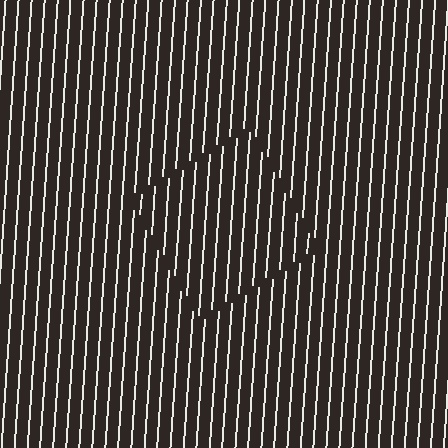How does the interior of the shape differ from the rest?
The interior of the shape contains the same grating, shifted by half a period — the contour is defined by the phase discontinuity where line-ends from the inner and outer gratings abut.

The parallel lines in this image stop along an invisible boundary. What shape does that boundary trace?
An illusory square. The interior of the shape contains the same grating, shifted by half a period — the contour is defined by the phase discontinuity where line-ends from the inner and outer gratings abut.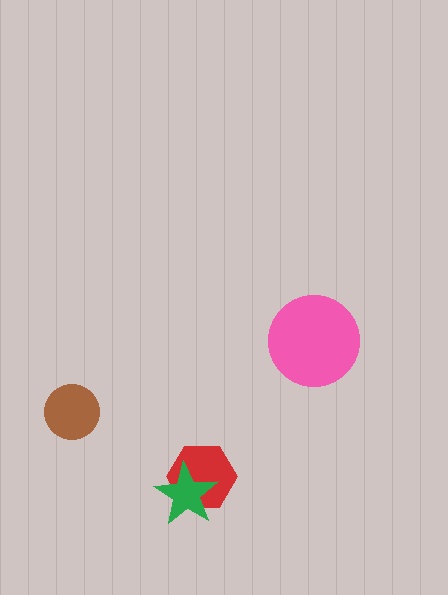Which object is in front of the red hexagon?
The green star is in front of the red hexagon.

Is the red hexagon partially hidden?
Yes, it is partially covered by another shape.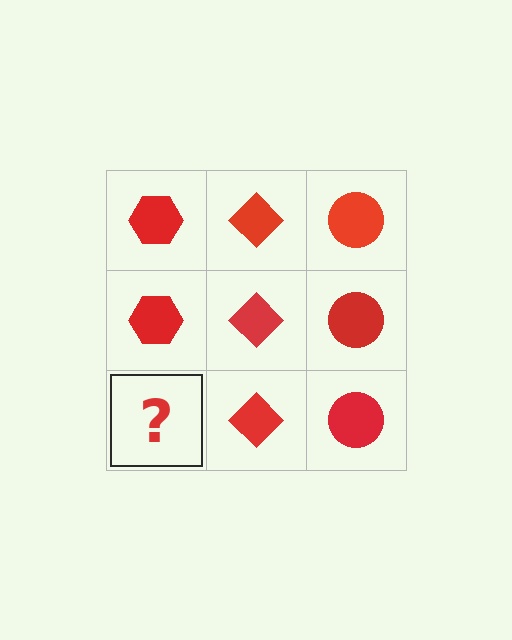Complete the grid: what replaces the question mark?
The question mark should be replaced with a red hexagon.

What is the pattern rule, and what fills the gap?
The rule is that each column has a consistent shape. The gap should be filled with a red hexagon.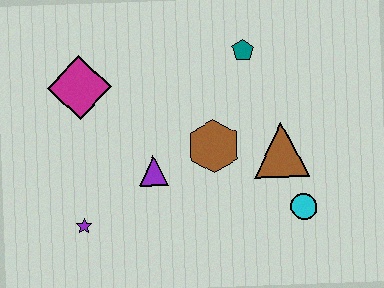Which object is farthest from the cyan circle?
The magenta diamond is farthest from the cyan circle.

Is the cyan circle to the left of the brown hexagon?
No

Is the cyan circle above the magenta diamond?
No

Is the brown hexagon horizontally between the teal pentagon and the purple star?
Yes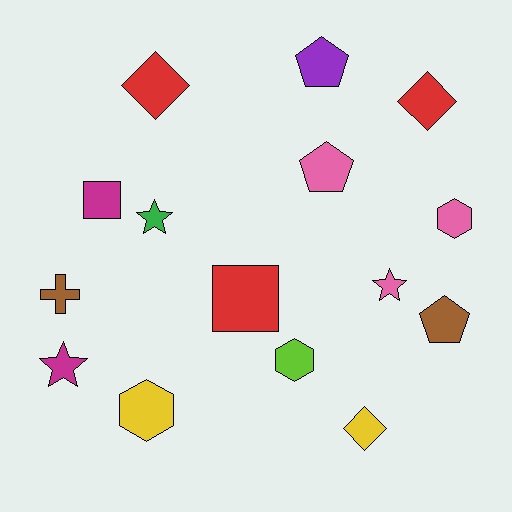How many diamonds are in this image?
There are 3 diamonds.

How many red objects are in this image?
There are 3 red objects.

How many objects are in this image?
There are 15 objects.